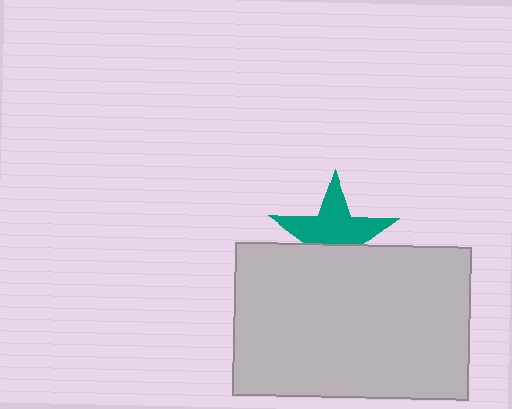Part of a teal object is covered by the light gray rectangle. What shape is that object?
It is a star.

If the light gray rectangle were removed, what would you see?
You would see the complete teal star.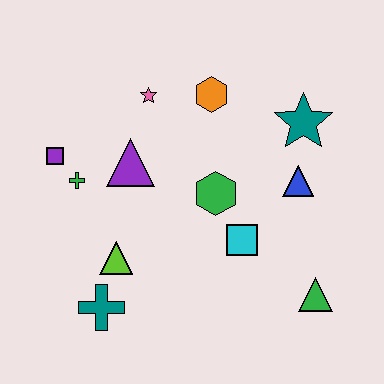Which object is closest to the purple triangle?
The green cross is closest to the purple triangle.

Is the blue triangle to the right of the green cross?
Yes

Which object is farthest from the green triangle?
The purple square is farthest from the green triangle.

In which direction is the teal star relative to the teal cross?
The teal star is to the right of the teal cross.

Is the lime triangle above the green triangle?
Yes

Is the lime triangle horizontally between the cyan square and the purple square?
Yes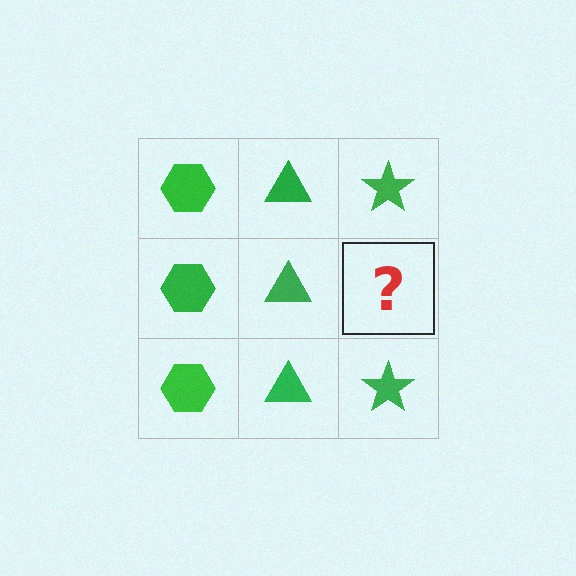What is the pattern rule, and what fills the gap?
The rule is that each column has a consistent shape. The gap should be filled with a green star.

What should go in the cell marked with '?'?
The missing cell should contain a green star.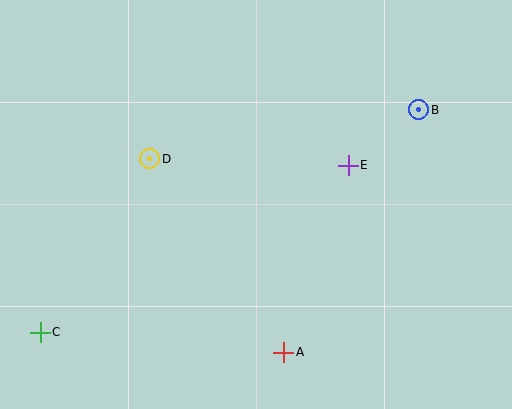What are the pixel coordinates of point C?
Point C is at (40, 332).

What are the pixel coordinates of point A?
Point A is at (284, 352).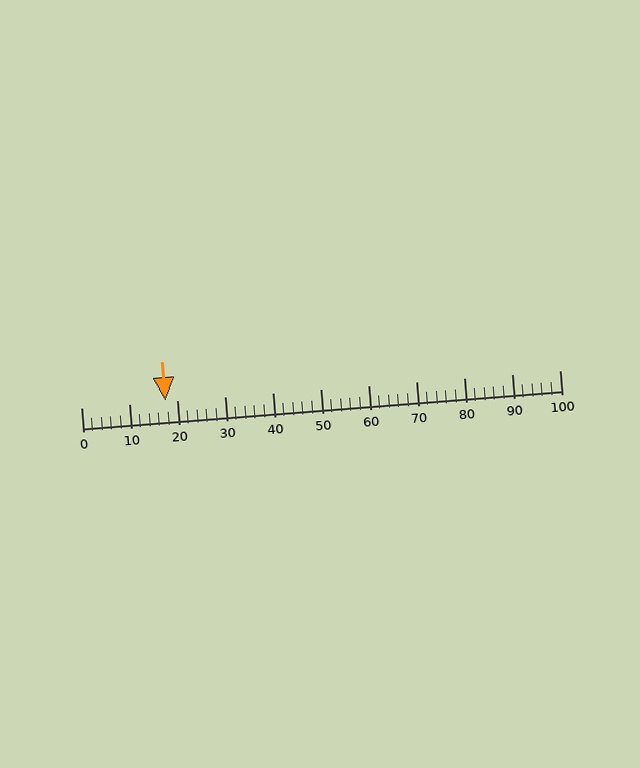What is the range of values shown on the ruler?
The ruler shows values from 0 to 100.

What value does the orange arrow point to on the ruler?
The orange arrow points to approximately 18.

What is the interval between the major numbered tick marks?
The major tick marks are spaced 10 units apart.